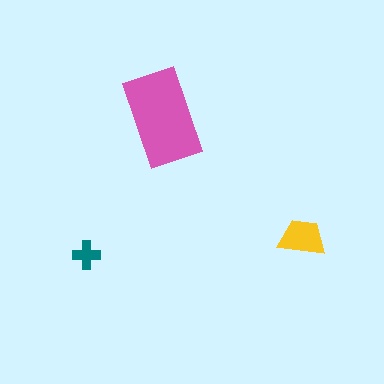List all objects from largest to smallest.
The pink rectangle, the yellow trapezoid, the teal cross.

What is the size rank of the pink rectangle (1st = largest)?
1st.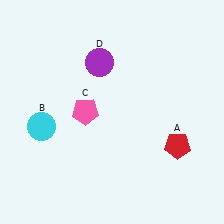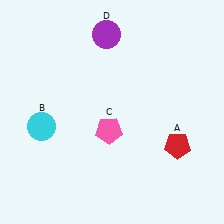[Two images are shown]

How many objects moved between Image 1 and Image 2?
2 objects moved between the two images.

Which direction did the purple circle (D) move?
The purple circle (D) moved up.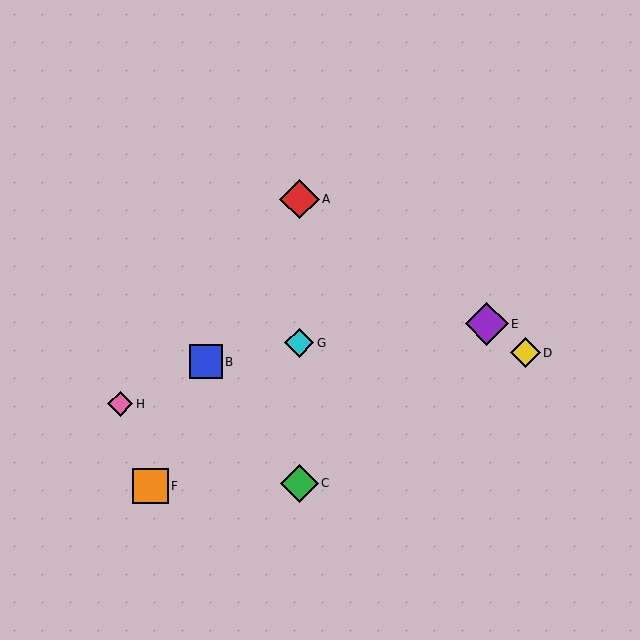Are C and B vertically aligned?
No, C is at x≈299 and B is at x≈206.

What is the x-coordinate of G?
Object G is at x≈299.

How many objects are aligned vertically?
3 objects (A, C, G) are aligned vertically.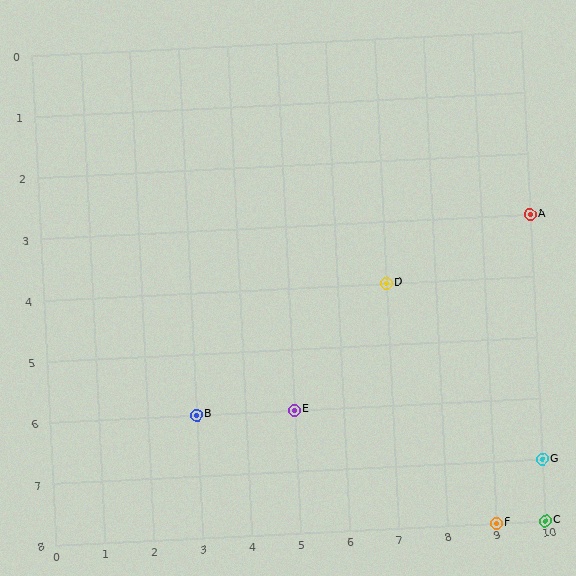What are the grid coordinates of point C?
Point C is at grid coordinates (10, 8).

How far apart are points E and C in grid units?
Points E and C are 5 columns and 2 rows apart (about 5.4 grid units diagonally).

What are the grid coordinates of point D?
Point D is at grid coordinates (7, 4).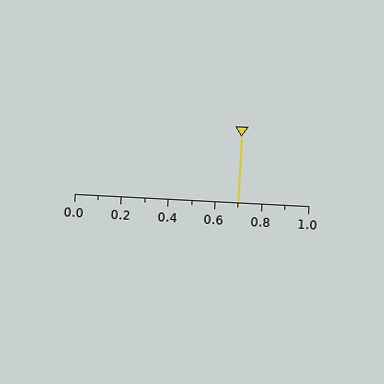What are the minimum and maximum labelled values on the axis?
The axis runs from 0.0 to 1.0.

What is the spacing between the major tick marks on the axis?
The major ticks are spaced 0.2 apart.